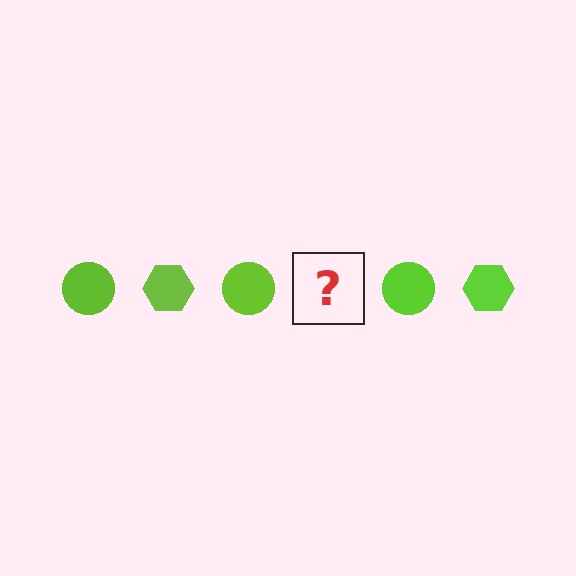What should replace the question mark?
The question mark should be replaced with a lime hexagon.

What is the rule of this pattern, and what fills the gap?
The rule is that the pattern cycles through circle, hexagon shapes in lime. The gap should be filled with a lime hexagon.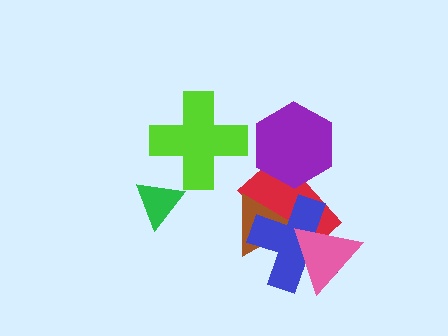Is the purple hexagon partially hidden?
No, no other shape covers it.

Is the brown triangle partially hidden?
Yes, it is partially covered by another shape.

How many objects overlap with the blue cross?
3 objects overlap with the blue cross.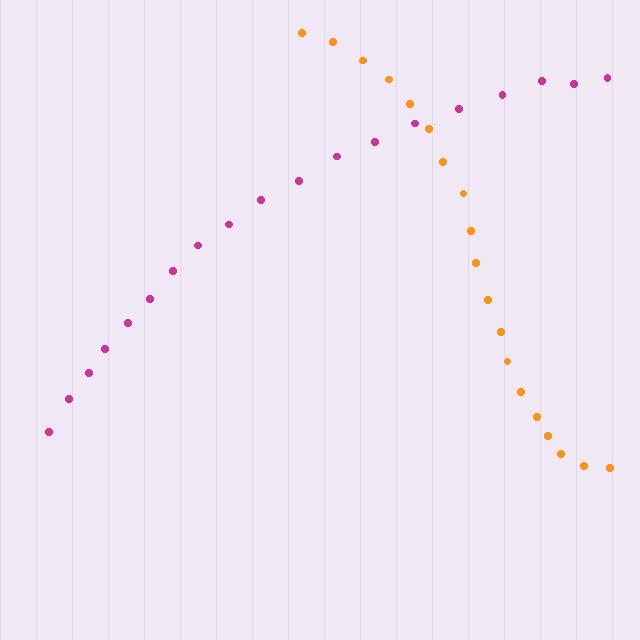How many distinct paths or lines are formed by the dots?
There are 2 distinct paths.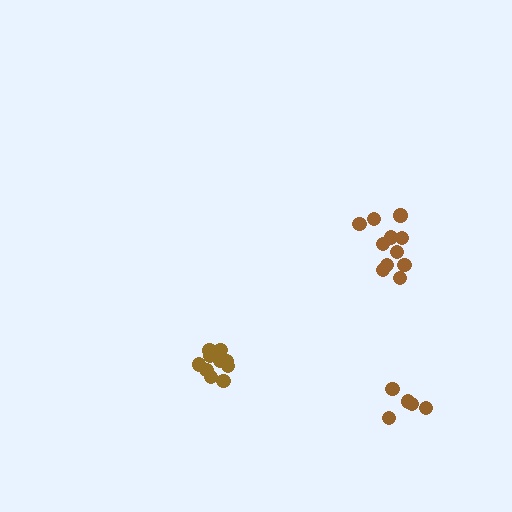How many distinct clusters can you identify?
There are 3 distinct clusters.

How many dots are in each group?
Group 1: 11 dots, Group 2: 11 dots, Group 3: 5 dots (27 total).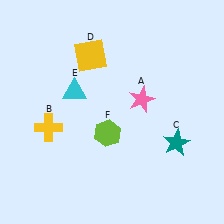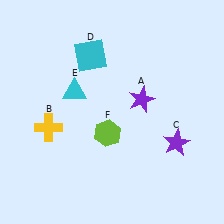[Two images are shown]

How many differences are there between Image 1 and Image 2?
There are 3 differences between the two images.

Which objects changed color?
A changed from pink to purple. C changed from teal to purple. D changed from yellow to cyan.